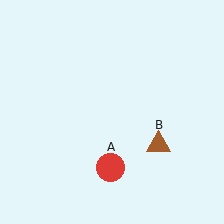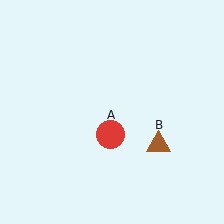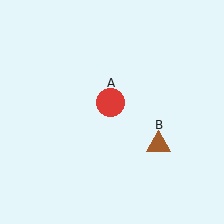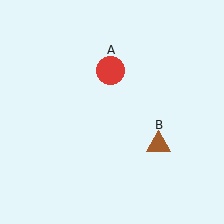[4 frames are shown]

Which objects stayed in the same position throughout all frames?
Brown triangle (object B) remained stationary.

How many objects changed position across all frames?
1 object changed position: red circle (object A).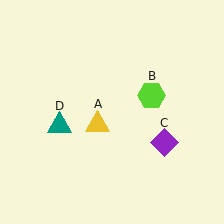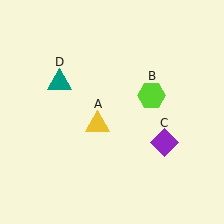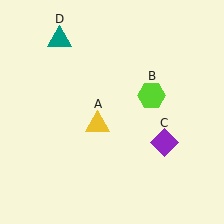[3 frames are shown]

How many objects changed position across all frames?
1 object changed position: teal triangle (object D).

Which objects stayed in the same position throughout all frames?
Yellow triangle (object A) and lime hexagon (object B) and purple diamond (object C) remained stationary.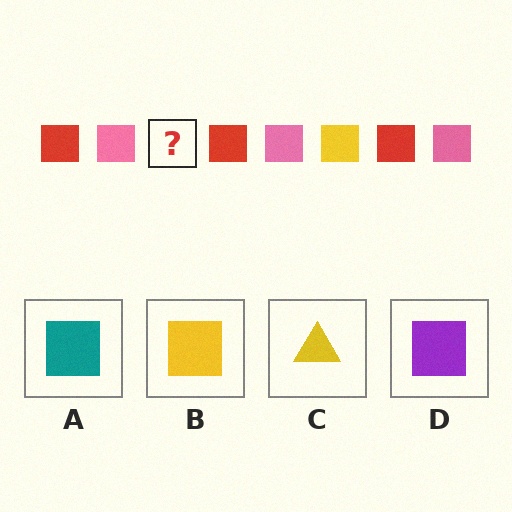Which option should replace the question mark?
Option B.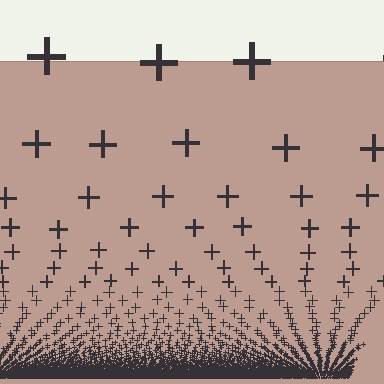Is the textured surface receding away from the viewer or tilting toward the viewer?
The surface appears to tilt toward the viewer. Texture elements get larger and sparser toward the top.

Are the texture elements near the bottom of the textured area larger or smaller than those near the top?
Smaller. The gradient is inverted — elements near the bottom are smaller and denser.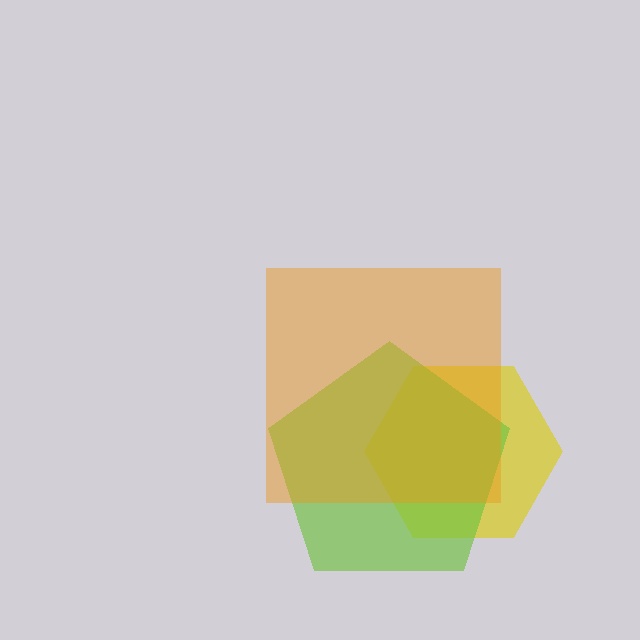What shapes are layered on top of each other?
The layered shapes are: a yellow hexagon, a lime pentagon, an orange square.